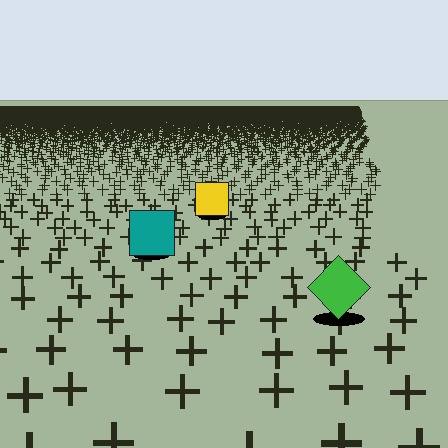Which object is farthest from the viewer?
The yellow square is farthest from the viewer. It appears smaller and the ground texture around it is denser.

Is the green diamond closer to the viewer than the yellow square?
Yes. The green diamond is closer — you can tell from the texture gradient: the ground texture is coarser near it.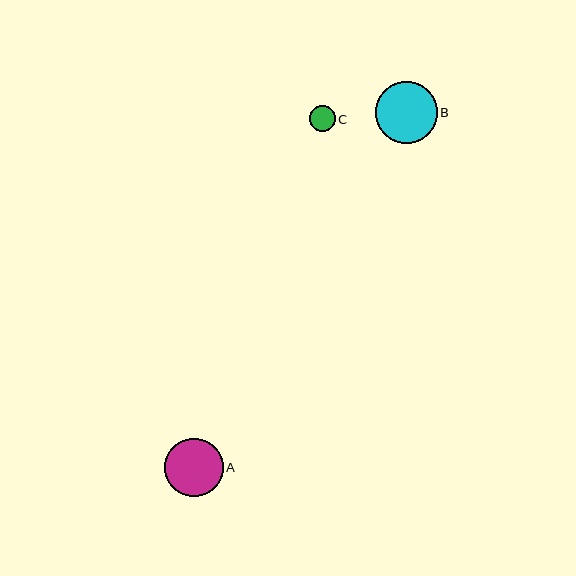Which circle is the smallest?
Circle C is the smallest with a size of approximately 26 pixels.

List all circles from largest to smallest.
From largest to smallest: B, A, C.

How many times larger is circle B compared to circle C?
Circle B is approximately 2.4 times the size of circle C.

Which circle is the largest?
Circle B is the largest with a size of approximately 62 pixels.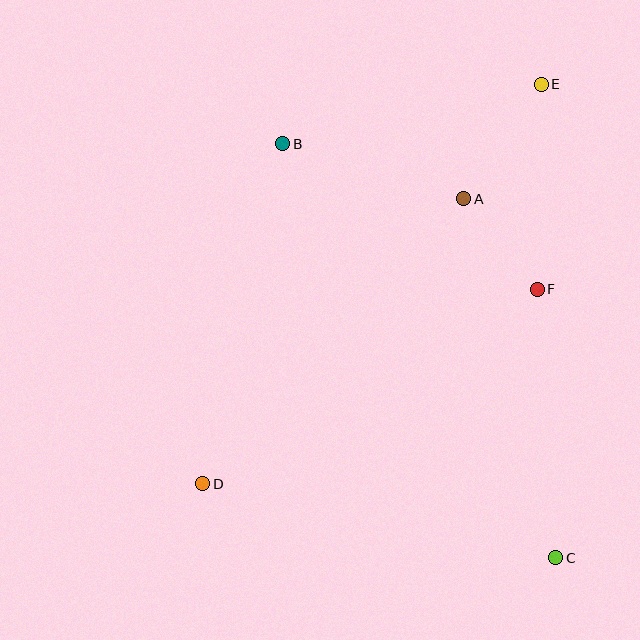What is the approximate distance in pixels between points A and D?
The distance between A and D is approximately 386 pixels.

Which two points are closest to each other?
Points A and F are closest to each other.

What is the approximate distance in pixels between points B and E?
The distance between B and E is approximately 265 pixels.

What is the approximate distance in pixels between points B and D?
The distance between B and D is approximately 350 pixels.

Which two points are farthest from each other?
Points D and E are farthest from each other.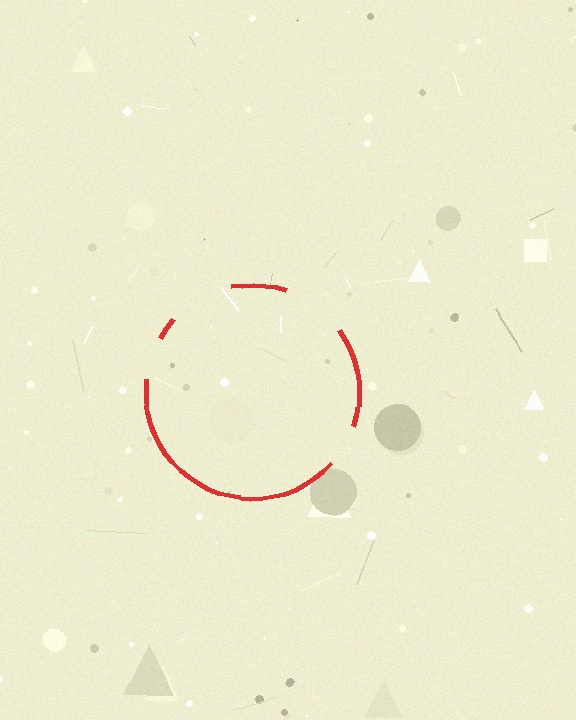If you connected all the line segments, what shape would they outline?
They would outline a circle.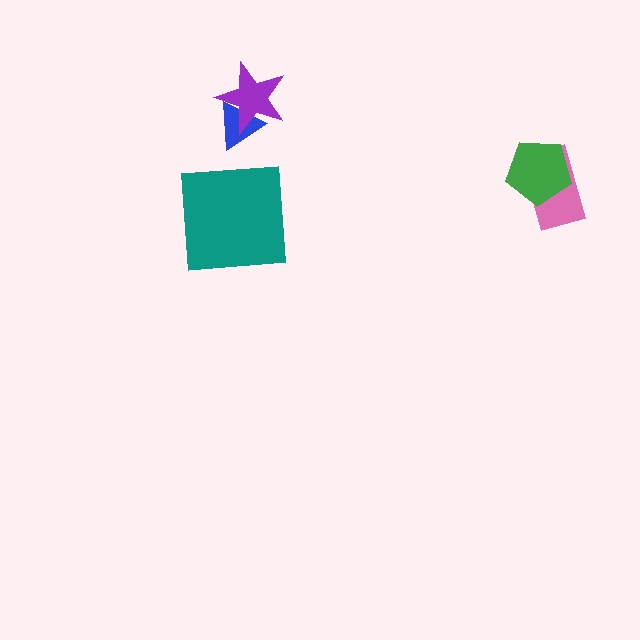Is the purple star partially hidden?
No, no other shape covers it.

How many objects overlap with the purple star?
1 object overlaps with the purple star.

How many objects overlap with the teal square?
0 objects overlap with the teal square.